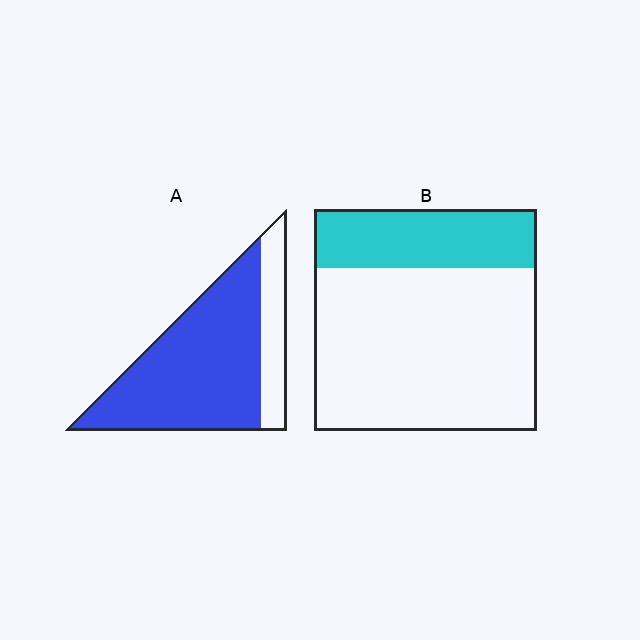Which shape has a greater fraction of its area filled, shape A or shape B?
Shape A.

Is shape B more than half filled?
No.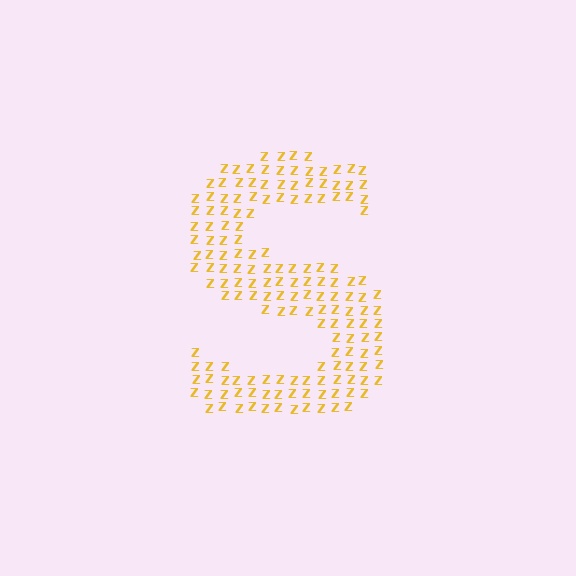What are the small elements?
The small elements are letter Z's.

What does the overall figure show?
The overall figure shows the letter S.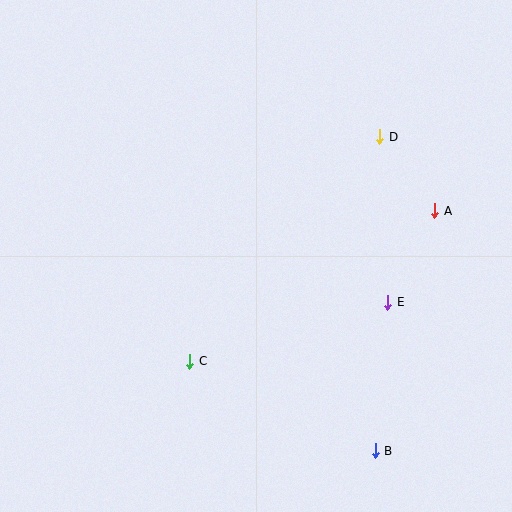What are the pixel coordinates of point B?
Point B is at (375, 451).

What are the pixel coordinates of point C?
Point C is at (190, 361).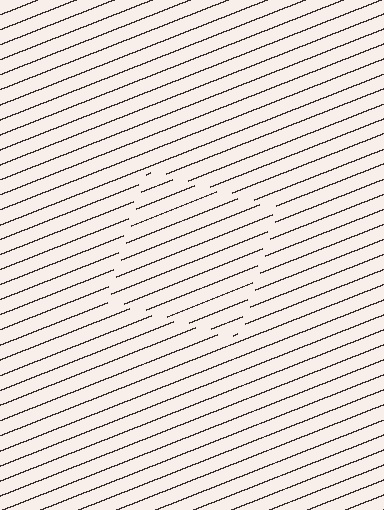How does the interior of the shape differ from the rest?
The interior of the shape contains the same grating, shifted by half a period — the contour is defined by the phase discontinuity where line-ends from the inner and outer gratings abut.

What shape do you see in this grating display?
An illusory square. The interior of the shape contains the same grating, shifted by half a period — the contour is defined by the phase discontinuity where line-ends from the inner and outer gratings abut.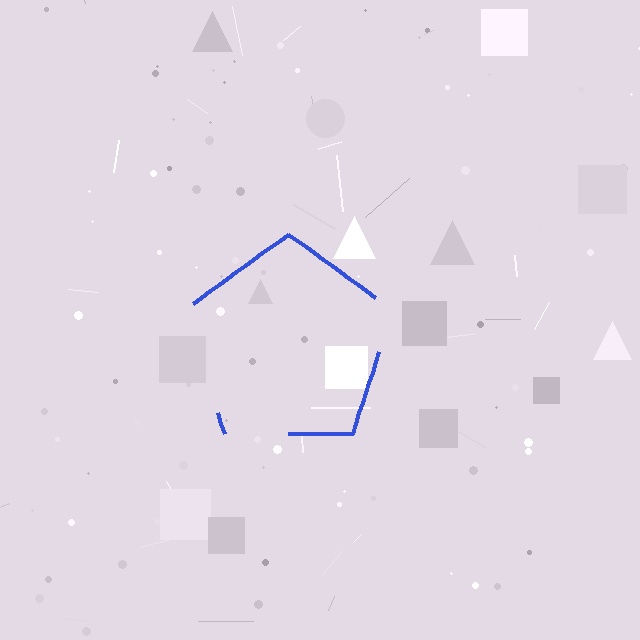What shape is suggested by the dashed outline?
The dashed outline suggests a pentagon.